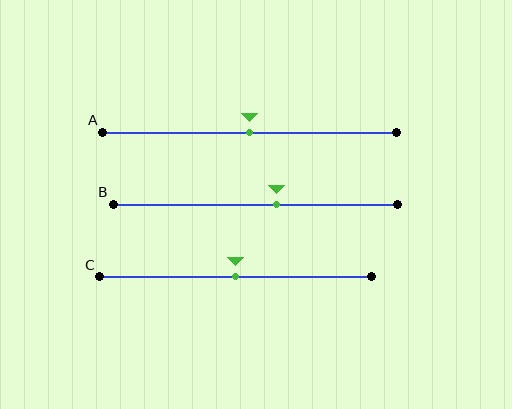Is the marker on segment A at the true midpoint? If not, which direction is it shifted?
Yes, the marker on segment A is at the true midpoint.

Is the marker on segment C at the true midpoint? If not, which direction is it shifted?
Yes, the marker on segment C is at the true midpoint.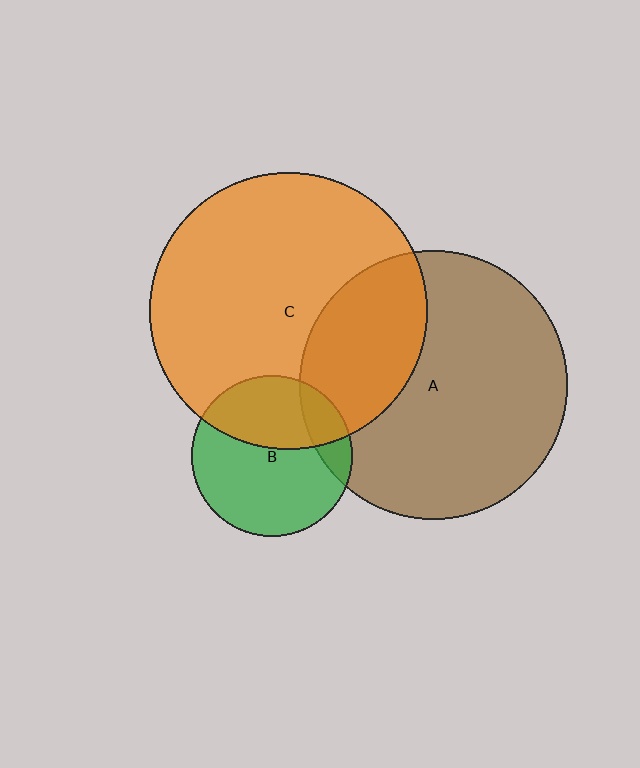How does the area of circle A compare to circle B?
Approximately 2.8 times.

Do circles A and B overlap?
Yes.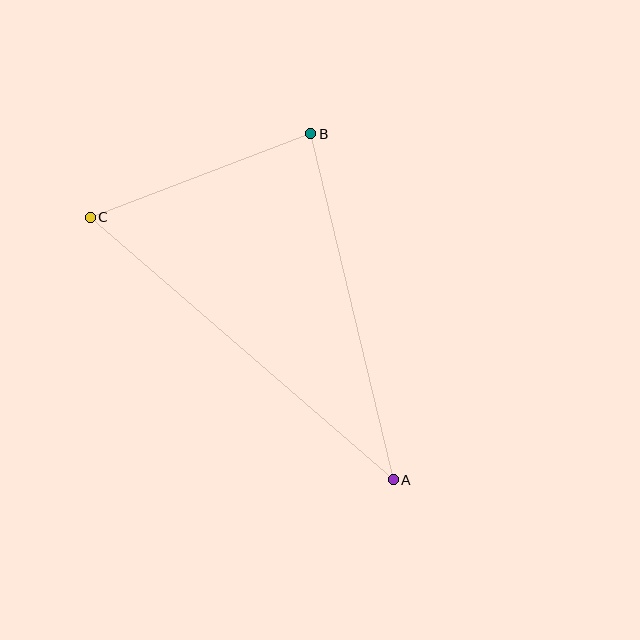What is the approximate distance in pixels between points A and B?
The distance between A and B is approximately 356 pixels.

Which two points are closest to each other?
Points B and C are closest to each other.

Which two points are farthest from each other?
Points A and C are farthest from each other.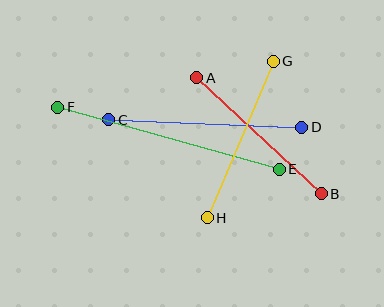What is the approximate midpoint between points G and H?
The midpoint is at approximately (240, 140) pixels.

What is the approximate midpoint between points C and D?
The midpoint is at approximately (205, 123) pixels.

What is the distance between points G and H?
The distance is approximately 170 pixels.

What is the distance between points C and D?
The distance is approximately 193 pixels.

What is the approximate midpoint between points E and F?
The midpoint is at approximately (168, 138) pixels.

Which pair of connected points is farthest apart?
Points E and F are farthest apart.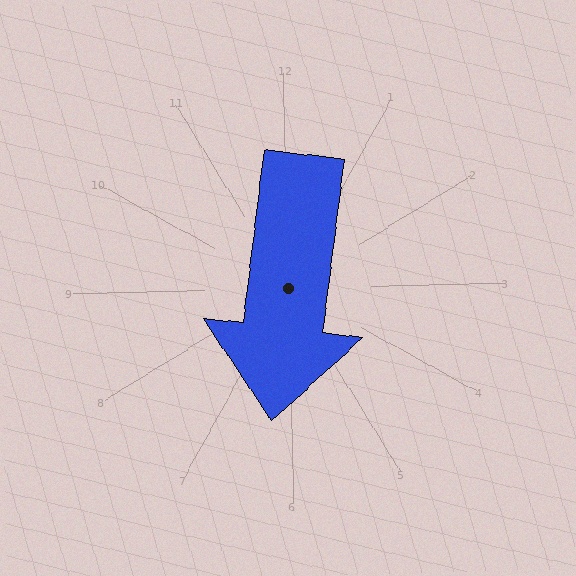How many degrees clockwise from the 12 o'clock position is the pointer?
Approximately 188 degrees.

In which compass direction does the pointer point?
South.